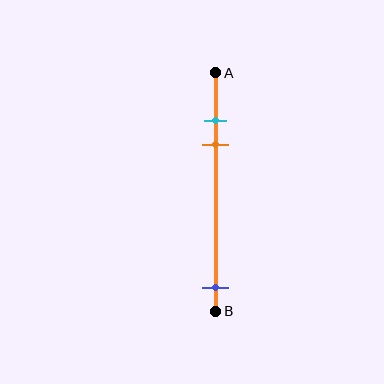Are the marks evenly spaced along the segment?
No, the marks are not evenly spaced.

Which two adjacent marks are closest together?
The cyan and orange marks are the closest adjacent pair.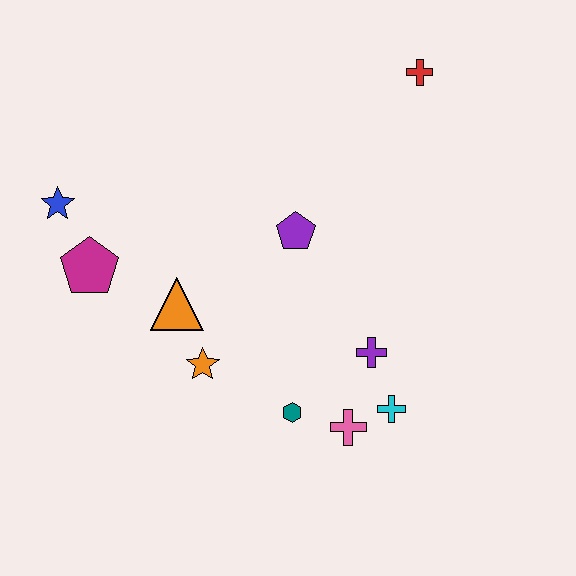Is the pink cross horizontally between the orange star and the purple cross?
Yes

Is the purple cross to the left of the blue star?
No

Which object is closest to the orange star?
The orange triangle is closest to the orange star.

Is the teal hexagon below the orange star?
Yes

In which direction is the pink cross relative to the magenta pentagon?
The pink cross is to the right of the magenta pentagon.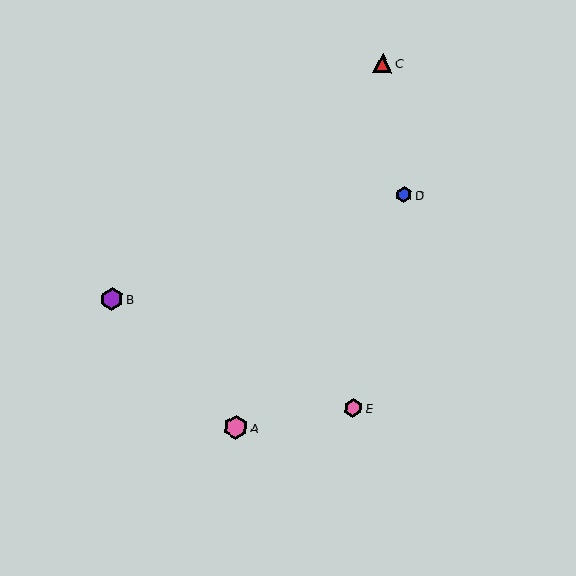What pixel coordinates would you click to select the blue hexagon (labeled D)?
Click at (404, 195) to select the blue hexagon D.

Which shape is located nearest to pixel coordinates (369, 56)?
The red triangle (labeled C) at (383, 63) is nearest to that location.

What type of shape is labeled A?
Shape A is a pink hexagon.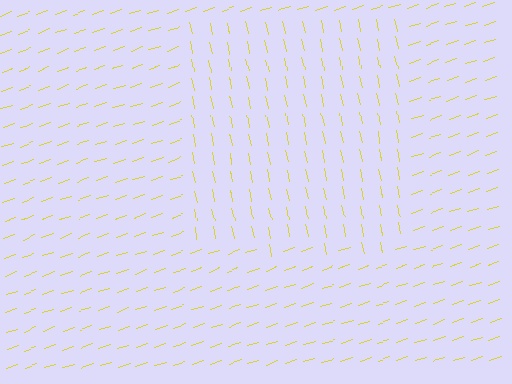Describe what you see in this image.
The image is filled with small yellow line segments. A rectangle region in the image has lines oriented differently from the surrounding lines, creating a visible texture boundary.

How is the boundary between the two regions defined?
The boundary is defined purely by a change in line orientation (approximately 83 degrees difference). All lines are the same color and thickness.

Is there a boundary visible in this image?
Yes, there is a texture boundary formed by a change in line orientation.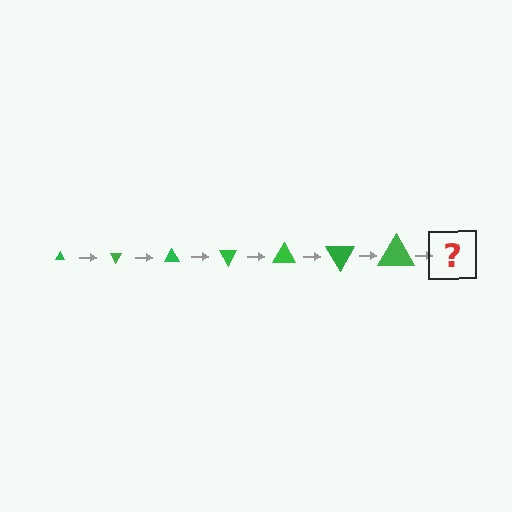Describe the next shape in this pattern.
It should be a triangle, larger than the previous one and rotated 420 degrees from the start.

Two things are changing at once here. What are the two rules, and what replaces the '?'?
The two rules are that the triangle grows larger each step and it rotates 60 degrees each step. The '?' should be a triangle, larger than the previous one and rotated 420 degrees from the start.